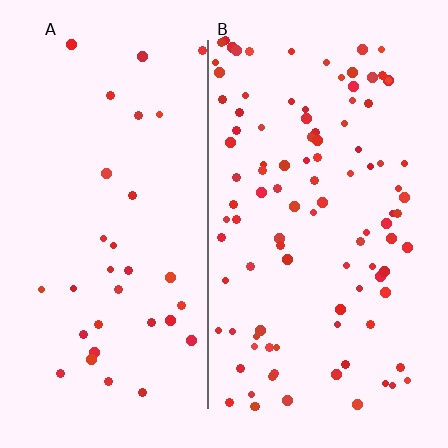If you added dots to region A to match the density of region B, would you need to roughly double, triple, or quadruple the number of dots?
Approximately triple.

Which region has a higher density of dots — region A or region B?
B (the right).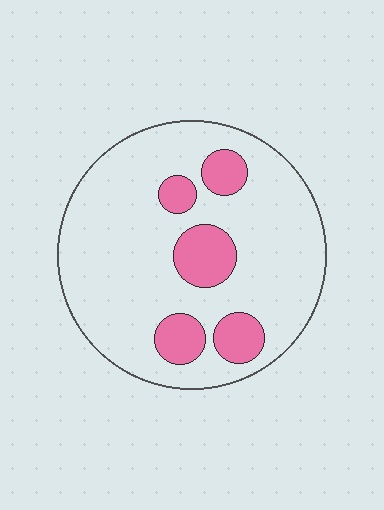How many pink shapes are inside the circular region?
5.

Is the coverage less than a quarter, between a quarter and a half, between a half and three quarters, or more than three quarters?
Less than a quarter.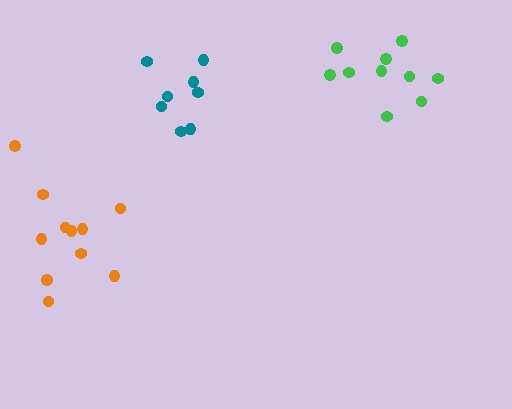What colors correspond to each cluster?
The clusters are colored: teal, orange, green.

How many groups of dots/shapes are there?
There are 3 groups.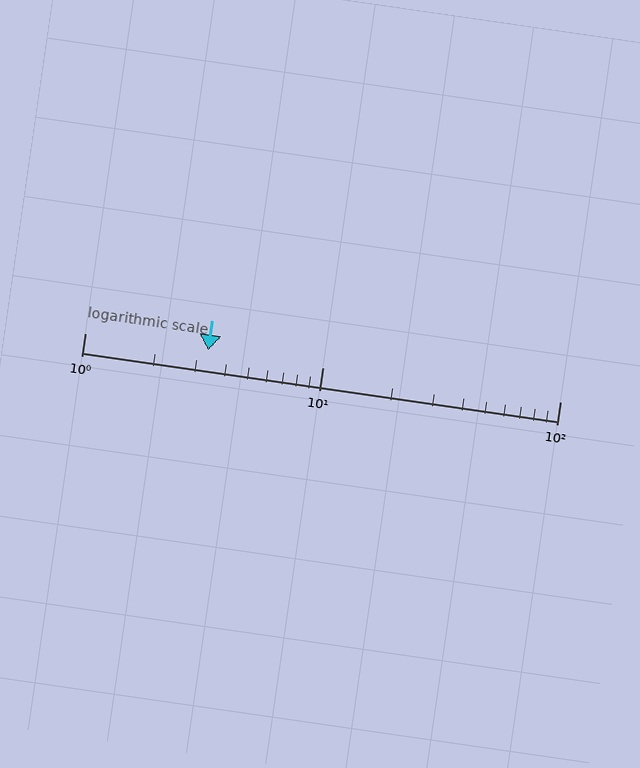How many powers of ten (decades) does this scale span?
The scale spans 2 decades, from 1 to 100.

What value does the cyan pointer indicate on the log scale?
The pointer indicates approximately 3.3.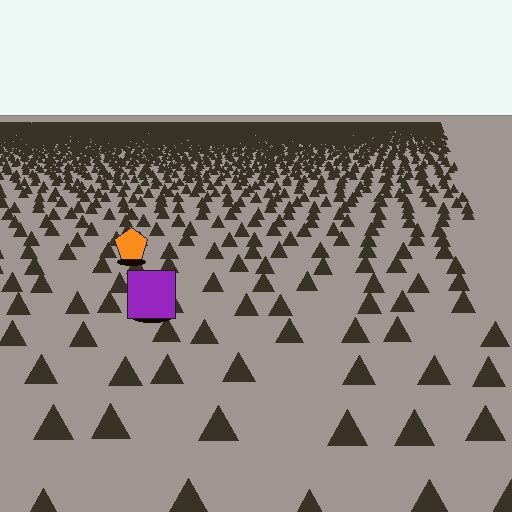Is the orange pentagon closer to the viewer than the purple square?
No. The purple square is closer — you can tell from the texture gradient: the ground texture is coarser near it.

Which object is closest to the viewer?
The purple square is closest. The texture marks near it are larger and more spread out.